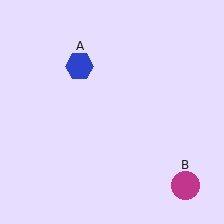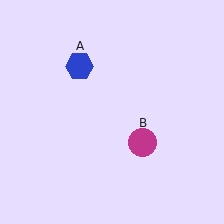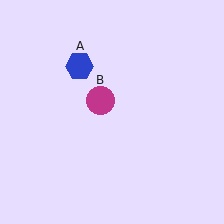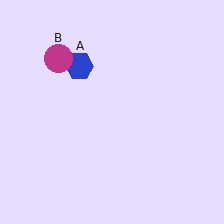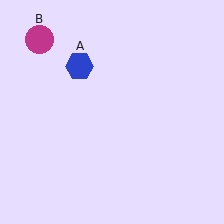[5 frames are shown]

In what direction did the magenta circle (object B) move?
The magenta circle (object B) moved up and to the left.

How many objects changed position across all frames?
1 object changed position: magenta circle (object B).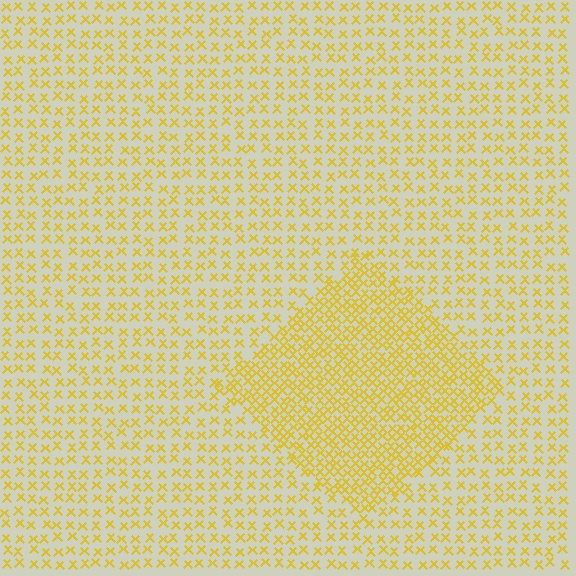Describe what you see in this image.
The image contains small yellow elements arranged at two different densities. A diamond-shaped region is visible where the elements are more densely packed than the surrounding area.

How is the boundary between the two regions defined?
The boundary is defined by a change in element density (approximately 2.1x ratio). All elements are the same color, size, and shape.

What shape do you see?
I see a diamond.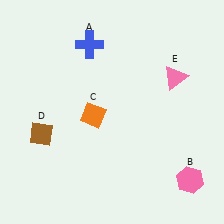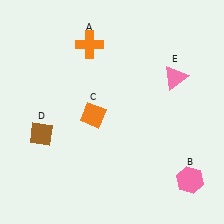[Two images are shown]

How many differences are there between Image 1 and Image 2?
There is 1 difference between the two images.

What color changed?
The cross (A) changed from blue in Image 1 to orange in Image 2.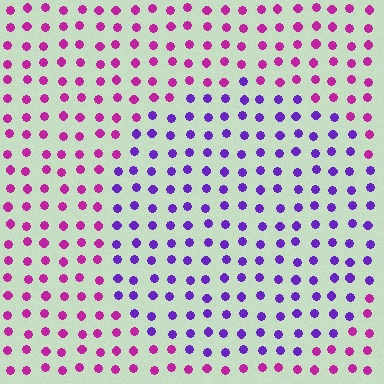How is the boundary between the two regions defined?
The boundary is defined purely by a slight shift in hue (about 46 degrees). Spacing, size, and orientation are identical on both sides.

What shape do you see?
I see a circle.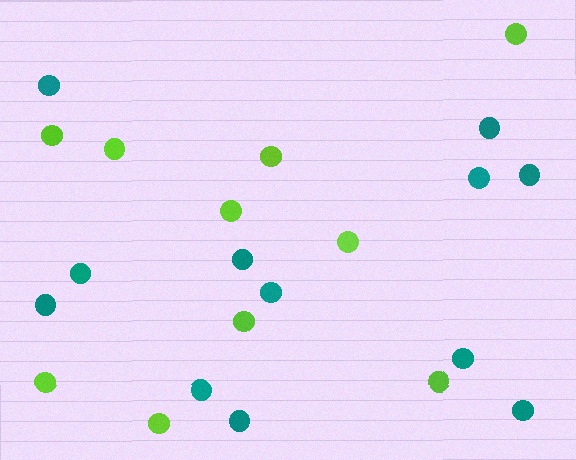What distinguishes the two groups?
There are 2 groups: one group of lime circles (10) and one group of teal circles (12).